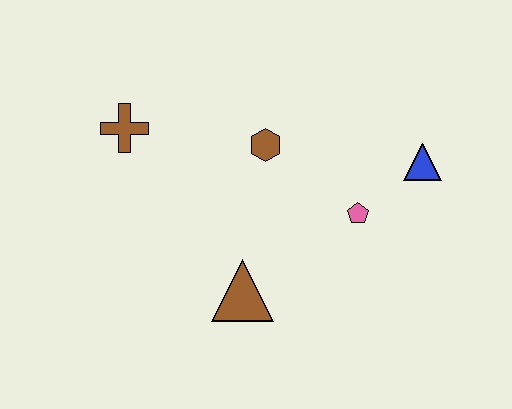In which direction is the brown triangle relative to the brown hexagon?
The brown triangle is below the brown hexagon.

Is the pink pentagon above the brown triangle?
Yes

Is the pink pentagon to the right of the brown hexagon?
Yes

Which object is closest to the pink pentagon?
The blue triangle is closest to the pink pentagon.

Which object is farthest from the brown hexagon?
The blue triangle is farthest from the brown hexagon.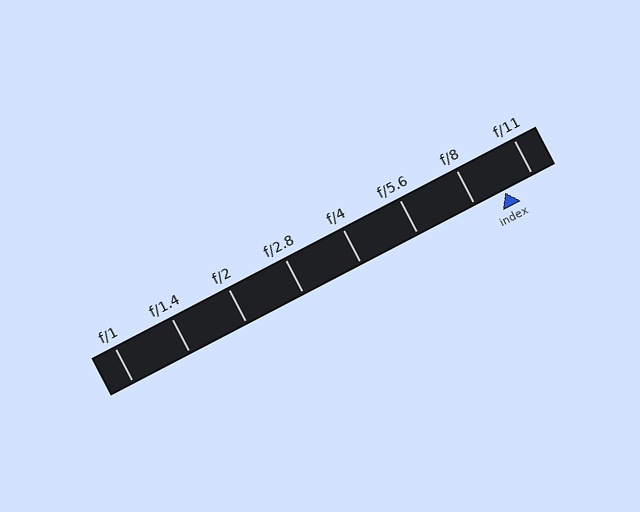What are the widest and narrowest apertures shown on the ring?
The widest aperture shown is f/1 and the narrowest is f/11.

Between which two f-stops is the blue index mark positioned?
The index mark is between f/8 and f/11.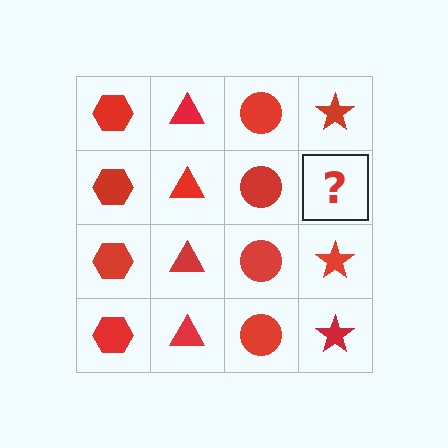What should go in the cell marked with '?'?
The missing cell should contain a red star.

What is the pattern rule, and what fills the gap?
The rule is that each column has a consistent shape. The gap should be filled with a red star.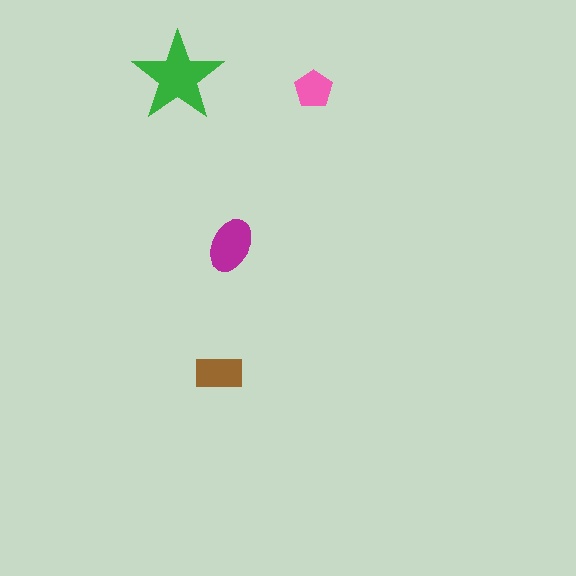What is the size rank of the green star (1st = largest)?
1st.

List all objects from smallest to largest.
The pink pentagon, the brown rectangle, the magenta ellipse, the green star.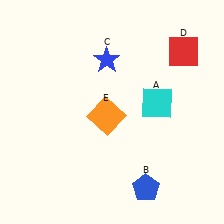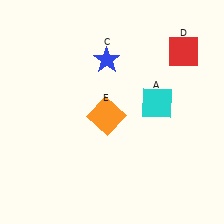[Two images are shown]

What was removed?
The blue pentagon (B) was removed in Image 2.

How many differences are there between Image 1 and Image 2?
There is 1 difference between the two images.